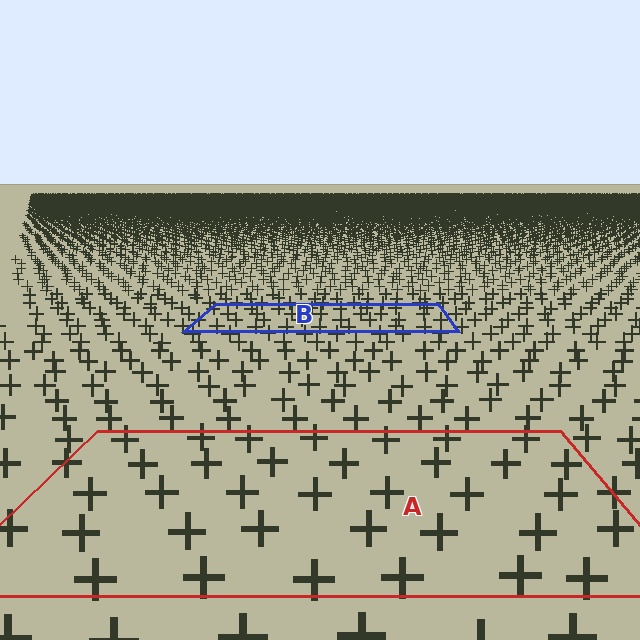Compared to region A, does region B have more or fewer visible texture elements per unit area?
Region B has more texture elements per unit area — they are packed more densely because it is farther away.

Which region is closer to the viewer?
Region A is closer. The texture elements there are larger and more spread out.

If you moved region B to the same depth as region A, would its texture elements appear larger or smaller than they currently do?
They would appear larger. At a closer depth, the same texture elements are projected at a bigger on-screen size.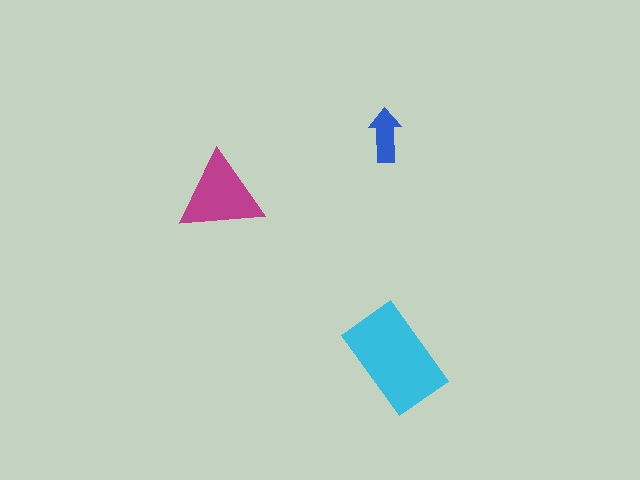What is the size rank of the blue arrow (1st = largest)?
3rd.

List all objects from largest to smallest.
The cyan rectangle, the magenta triangle, the blue arrow.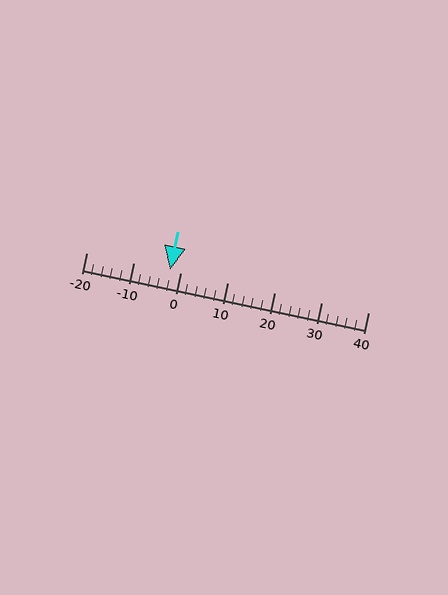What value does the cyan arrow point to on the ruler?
The cyan arrow points to approximately -2.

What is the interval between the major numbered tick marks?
The major tick marks are spaced 10 units apart.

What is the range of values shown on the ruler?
The ruler shows values from -20 to 40.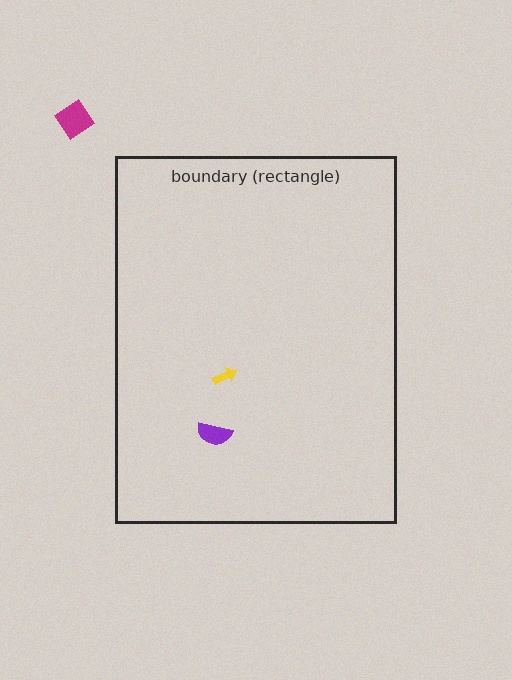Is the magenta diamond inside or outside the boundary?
Outside.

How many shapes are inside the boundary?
2 inside, 1 outside.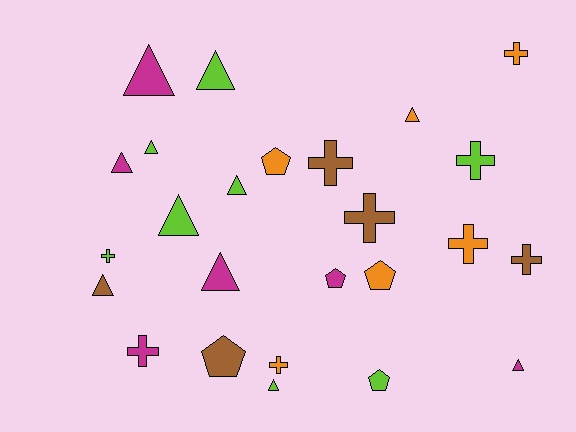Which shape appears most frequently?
Triangle, with 11 objects.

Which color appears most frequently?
Lime, with 8 objects.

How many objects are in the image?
There are 25 objects.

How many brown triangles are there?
There is 1 brown triangle.